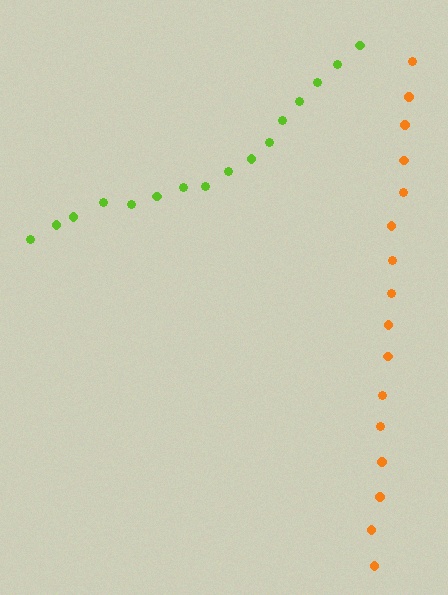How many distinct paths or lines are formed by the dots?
There are 2 distinct paths.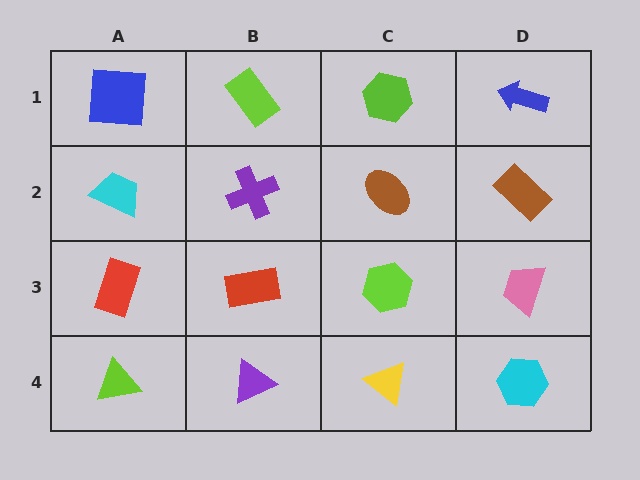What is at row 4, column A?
A lime triangle.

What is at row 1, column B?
A lime rectangle.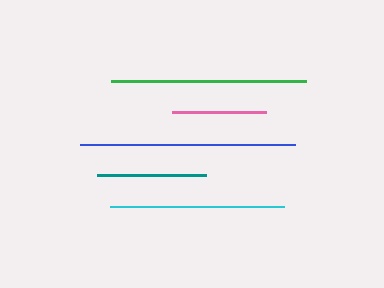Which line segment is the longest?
The blue line is the longest at approximately 215 pixels.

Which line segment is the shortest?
The pink line is the shortest at approximately 94 pixels.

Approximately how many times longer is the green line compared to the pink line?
The green line is approximately 2.1 times the length of the pink line.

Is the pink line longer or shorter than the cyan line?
The cyan line is longer than the pink line.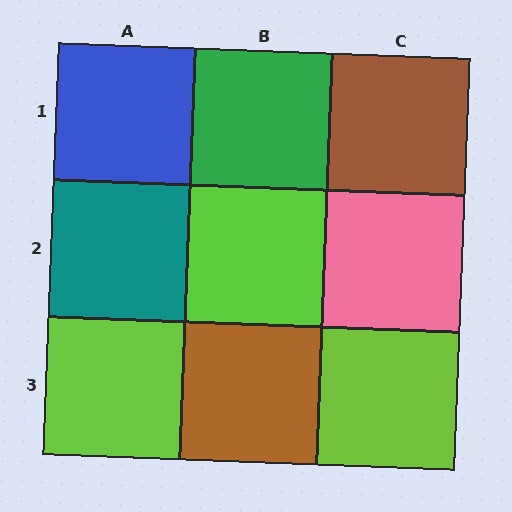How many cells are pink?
1 cell is pink.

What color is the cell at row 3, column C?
Lime.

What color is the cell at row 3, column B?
Brown.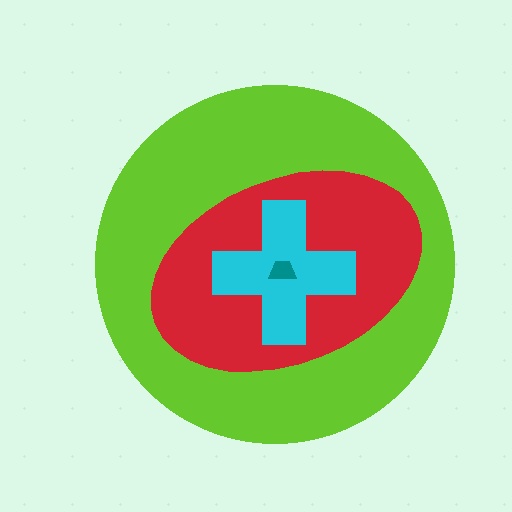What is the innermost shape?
The teal trapezoid.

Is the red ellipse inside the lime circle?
Yes.